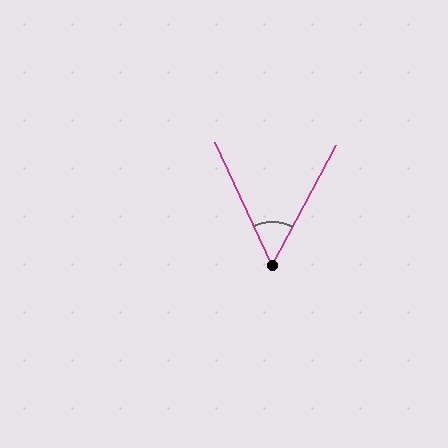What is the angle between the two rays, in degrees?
Approximately 53 degrees.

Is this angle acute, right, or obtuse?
It is acute.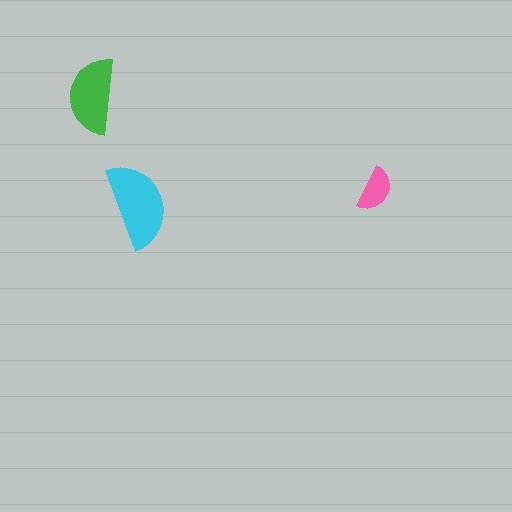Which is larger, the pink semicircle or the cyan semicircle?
The cyan one.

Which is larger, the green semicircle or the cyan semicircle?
The cyan one.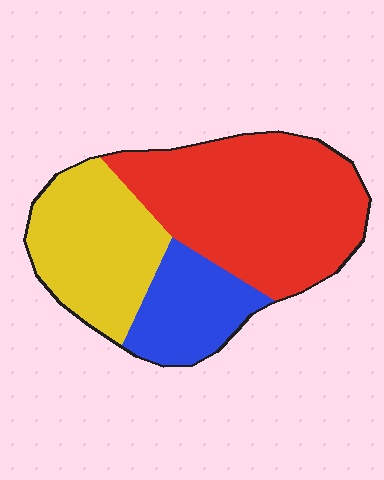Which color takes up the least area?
Blue, at roughly 20%.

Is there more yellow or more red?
Red.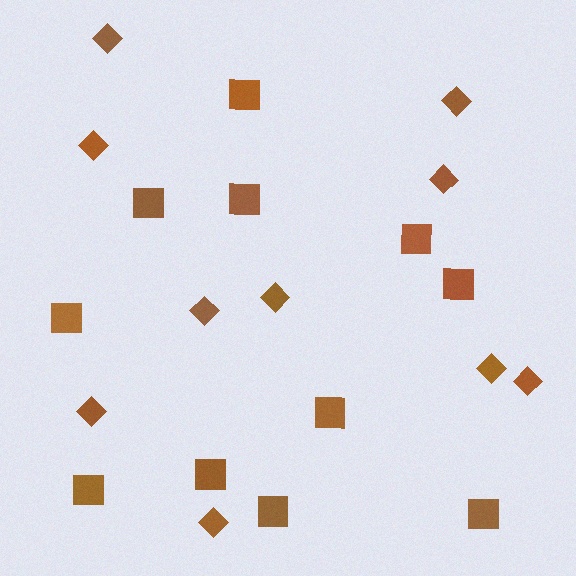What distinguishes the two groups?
There are 2 groups: one group of diamonds (10) and one group of squares (11).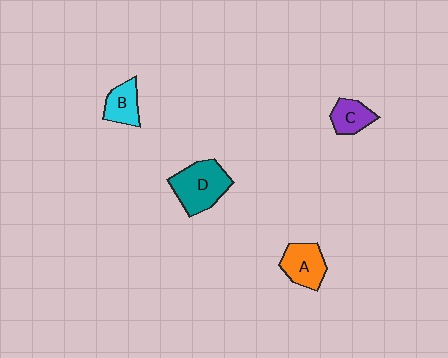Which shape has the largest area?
Shape D (teal).